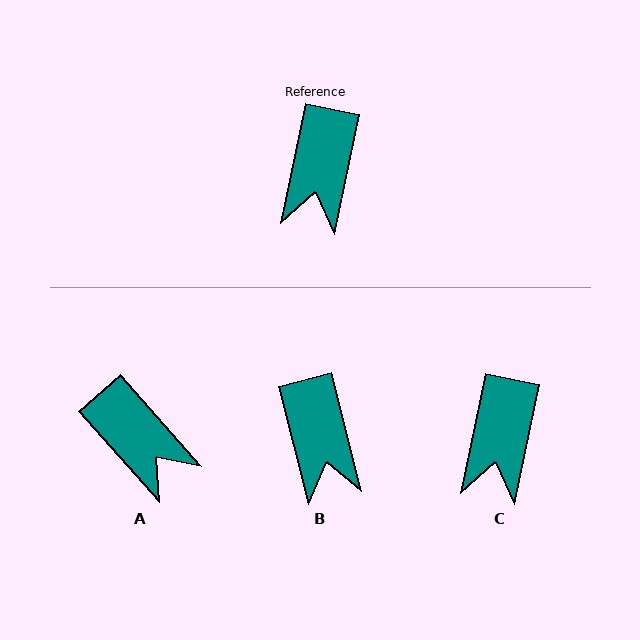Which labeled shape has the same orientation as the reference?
C.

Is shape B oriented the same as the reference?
No, it is off by about 26 degrees.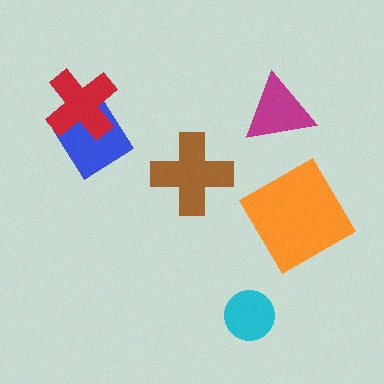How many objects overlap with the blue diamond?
1 object overlaps with the blue diamond.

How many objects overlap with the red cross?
1 object overlaps with the red cross.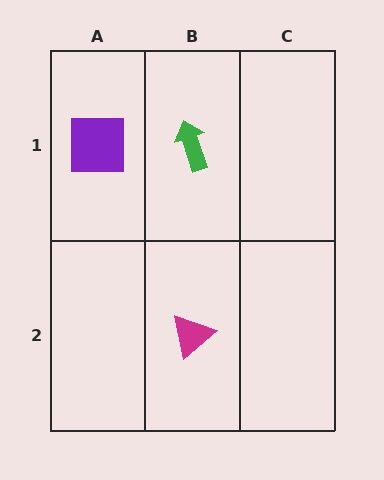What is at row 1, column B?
A green arrow.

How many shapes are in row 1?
2 shapes.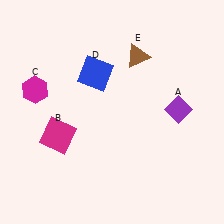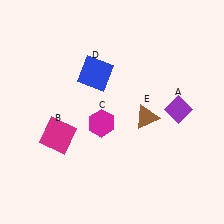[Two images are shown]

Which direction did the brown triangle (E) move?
The brown triangle (E) moved down.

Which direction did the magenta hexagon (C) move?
The magenta hexagon (C) moved right.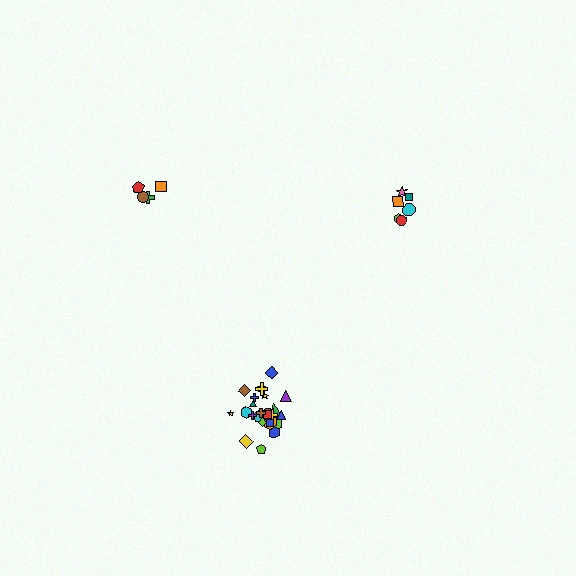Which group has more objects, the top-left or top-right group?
The top-right group.